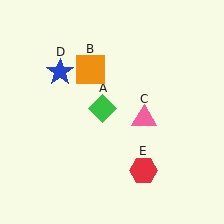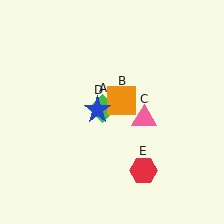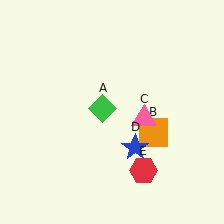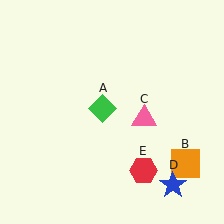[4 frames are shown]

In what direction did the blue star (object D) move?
The blue star (object D) moved down and to the right.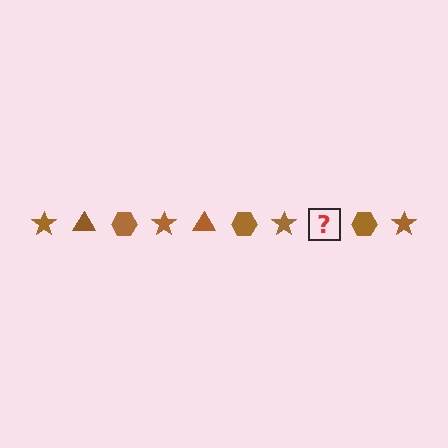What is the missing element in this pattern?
The missing element is a brown triangle.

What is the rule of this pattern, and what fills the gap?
The rule is that the pattern cycles through star, triangle, hexagon shapes in brown. The gap should be filled with a brown triangle.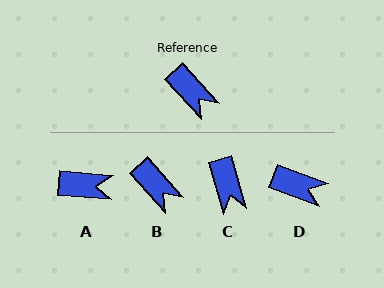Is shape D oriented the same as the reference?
No, it is off by about 27 degrees.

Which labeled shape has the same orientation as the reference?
B.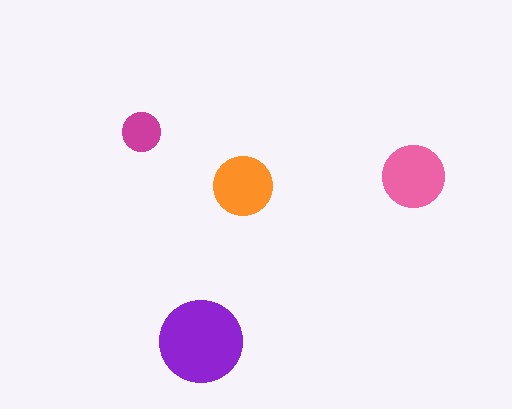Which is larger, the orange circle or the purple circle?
The purple one.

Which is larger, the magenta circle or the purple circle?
The purple one.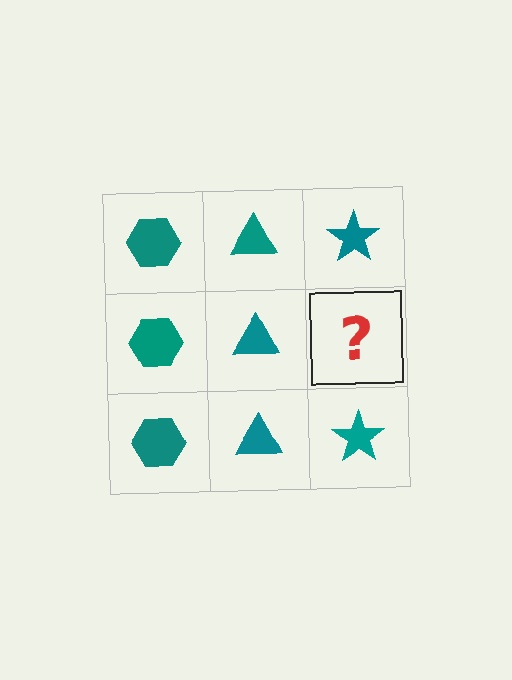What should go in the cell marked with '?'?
The missing cell should contain a teal star.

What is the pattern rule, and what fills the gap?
The rule is that each column has a consistent shape. The gap should be filled with a teal star.